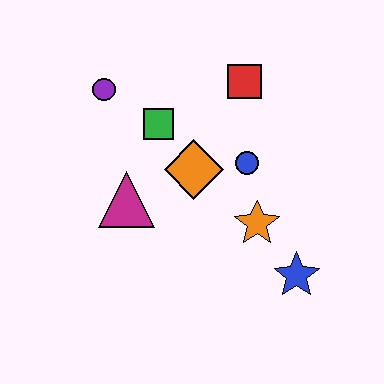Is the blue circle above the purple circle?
No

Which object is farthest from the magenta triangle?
The blue star is farthest from the magenta triangle.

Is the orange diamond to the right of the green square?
Yes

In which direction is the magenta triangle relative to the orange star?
The magenta triangle is to the left of the orange star.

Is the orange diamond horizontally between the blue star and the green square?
Yes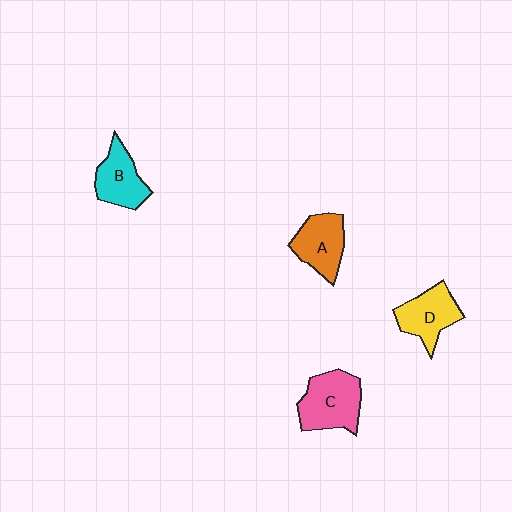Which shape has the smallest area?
Shape B (cyan).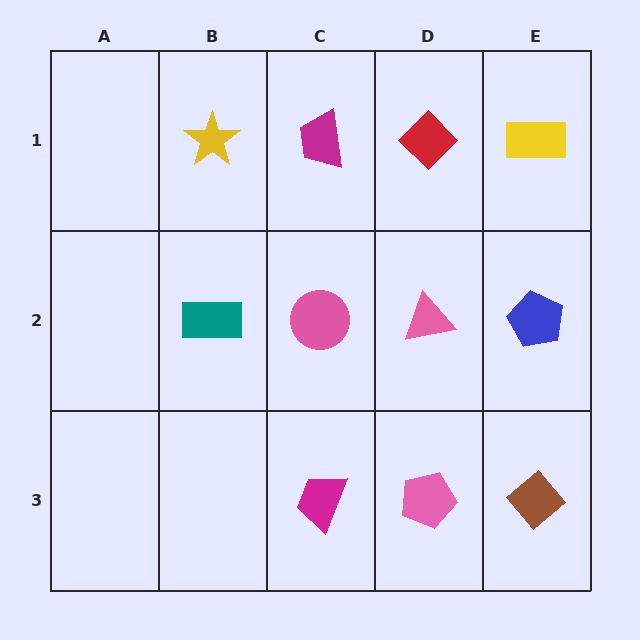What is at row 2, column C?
A pink circle.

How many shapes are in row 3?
3 shapes.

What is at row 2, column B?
A teal rectangle.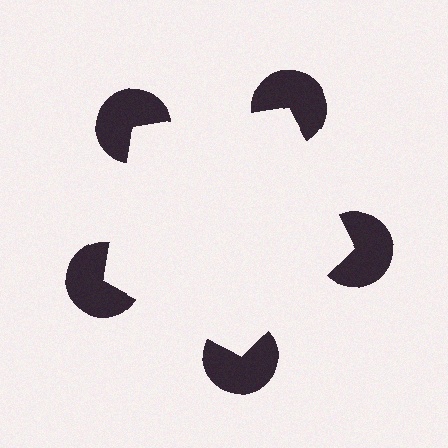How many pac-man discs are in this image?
There are 5 — one at each vertex of the illusory pentagon.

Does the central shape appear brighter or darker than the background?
It typically appears slightly brighter than the background, even though no actual brightness change is drawn.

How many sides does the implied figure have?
5 sides.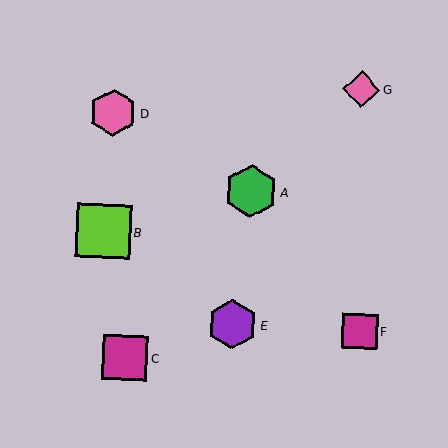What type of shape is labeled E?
Shape E is a purple hexagon.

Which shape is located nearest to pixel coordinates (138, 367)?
The magenta square (labeled C) at (125, 358) is nearest to that location.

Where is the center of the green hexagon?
The center of the green hexagon is at (251, 191).